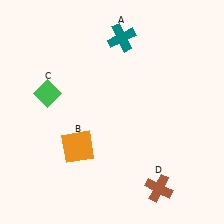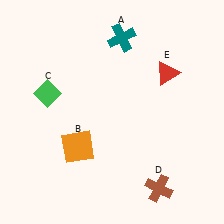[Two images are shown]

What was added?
A red triangle (E) was added in Image 2.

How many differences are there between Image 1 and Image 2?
There is 1 difference between the two images.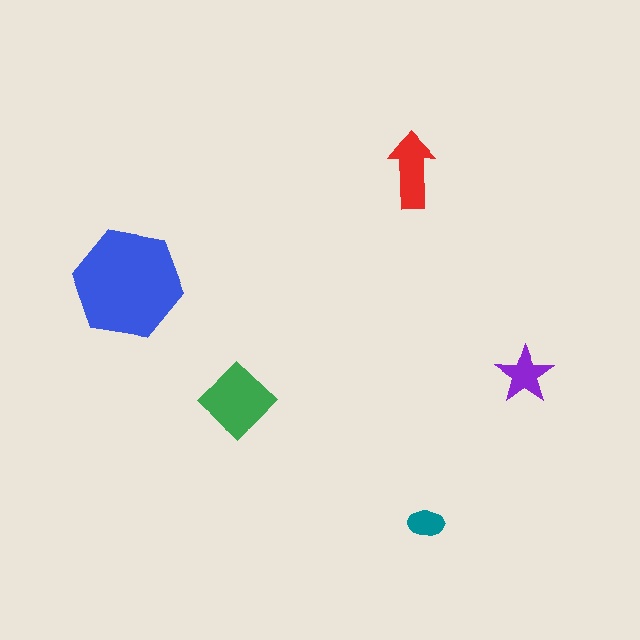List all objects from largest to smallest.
The blue hexagon, the green diamond, the red arrow, the purple star, the teal ellipse.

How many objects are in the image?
There are 5 objects in the image.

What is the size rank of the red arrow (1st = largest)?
3rd.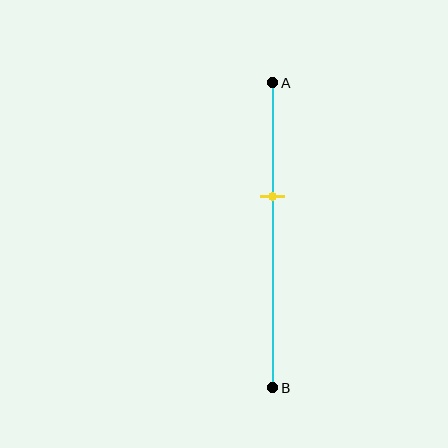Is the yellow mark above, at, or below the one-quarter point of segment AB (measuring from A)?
The yellow mark is below the one-quarter point of segment AB.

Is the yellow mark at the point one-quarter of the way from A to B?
No, the mark is at about 35% from A, not at the 25% one-quarter point.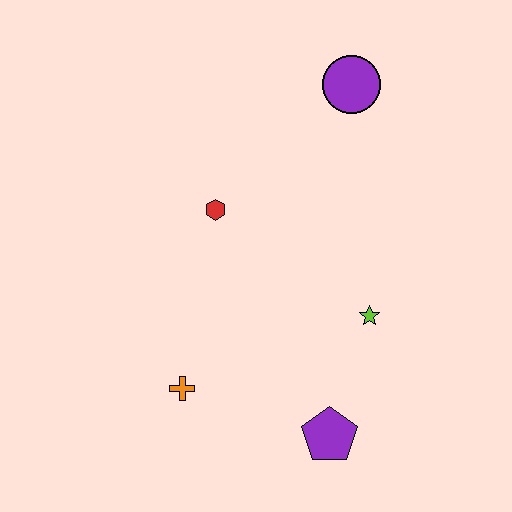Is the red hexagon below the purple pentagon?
No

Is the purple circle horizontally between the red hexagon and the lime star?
Yes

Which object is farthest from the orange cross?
The purple circle is farthest from the orange cross.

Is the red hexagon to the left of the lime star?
Yes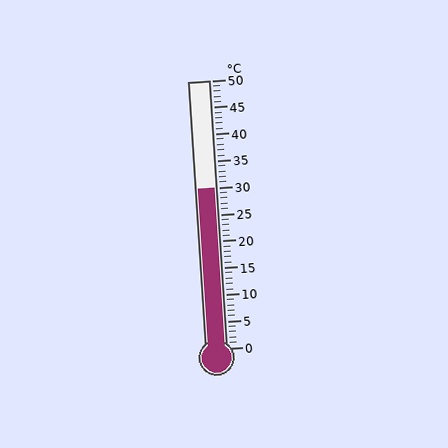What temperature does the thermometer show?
The thermometer shows approximately 30°C.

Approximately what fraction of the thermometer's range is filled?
The thermometer is filled to approximately 60% of its range.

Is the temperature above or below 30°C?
The temperature is at 30°C.